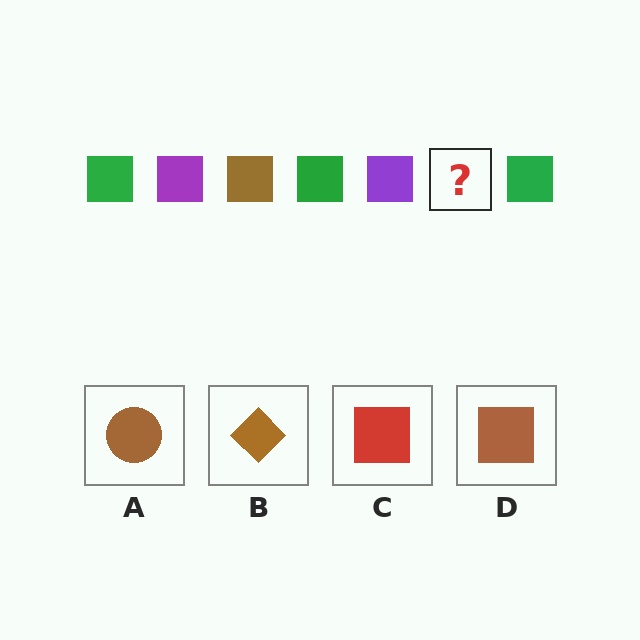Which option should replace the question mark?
Option D.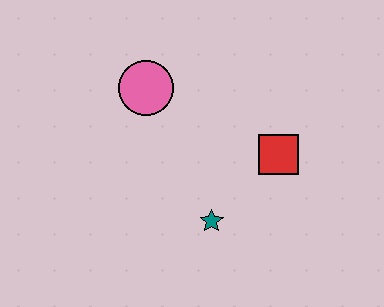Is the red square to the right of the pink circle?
Yes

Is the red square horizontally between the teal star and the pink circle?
No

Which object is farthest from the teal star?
The pink circle is farthest from the teal star.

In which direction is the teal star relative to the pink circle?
The teal star is below the pink circle.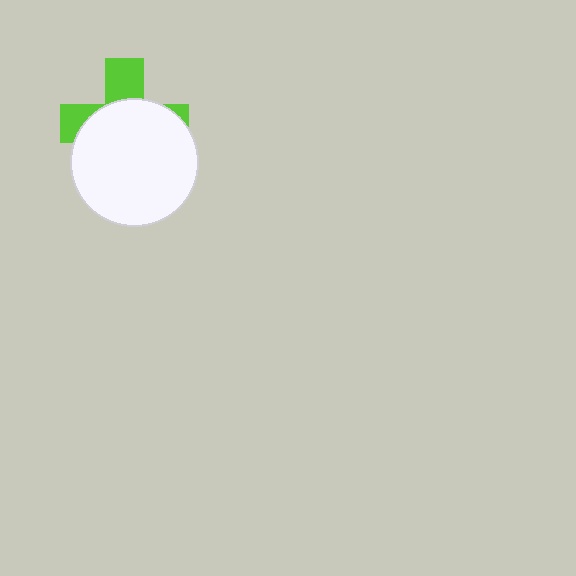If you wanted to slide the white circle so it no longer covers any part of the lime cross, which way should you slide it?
Slide it down — that is the most direct way to separate the two shapes.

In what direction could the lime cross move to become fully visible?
The lime cross could move up. That would shift it out from behind the white circle entirely.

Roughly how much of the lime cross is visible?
A small part of it is visible (roughly 34%).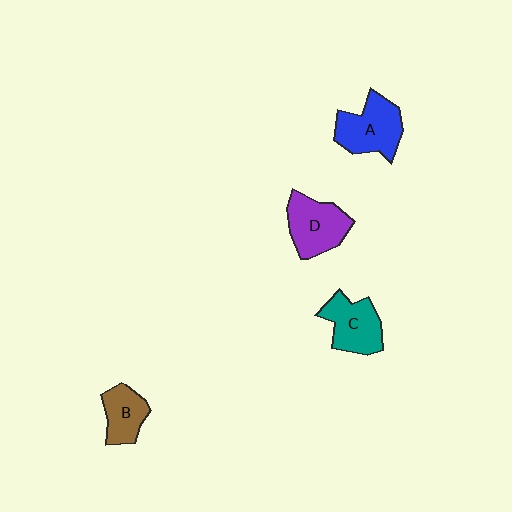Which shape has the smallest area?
Shape B (brown).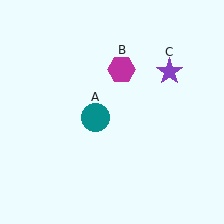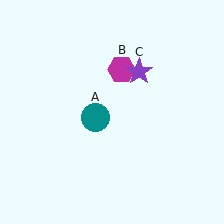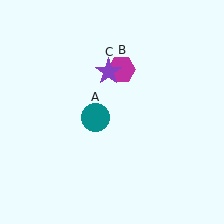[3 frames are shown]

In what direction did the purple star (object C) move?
The purple star (object C) moved left.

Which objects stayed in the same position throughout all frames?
Teal circle (object A) and magenta hexagon (object B) remained stationary.